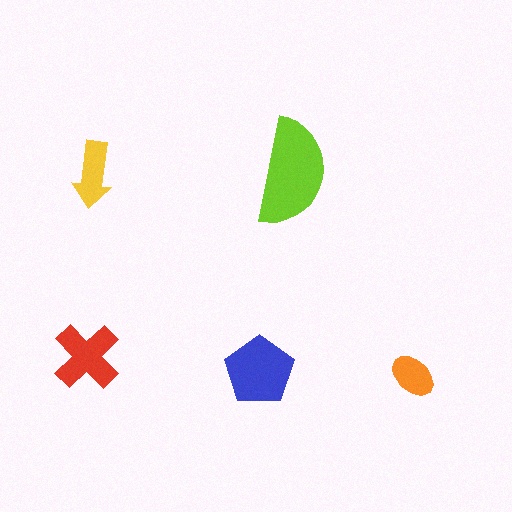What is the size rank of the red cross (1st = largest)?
3rd.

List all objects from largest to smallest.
The lime semicircle, the blue pentagon, the red cross, the yellow arrow, the orange ellipse.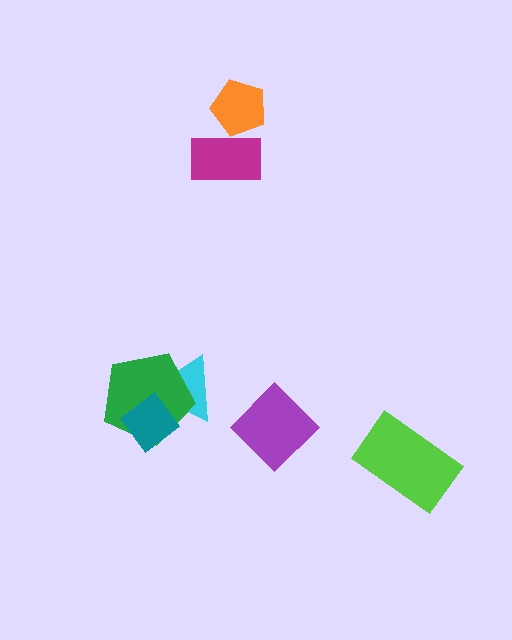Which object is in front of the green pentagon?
The teal diamond is in front of the green pentagon.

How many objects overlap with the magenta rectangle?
1 object overlaps with the magenta rectangle.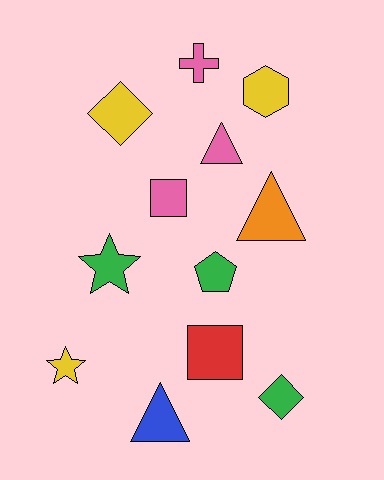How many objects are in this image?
There are 12 objects.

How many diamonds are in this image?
There are 2 diamonds.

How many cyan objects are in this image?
There are no cyan objects.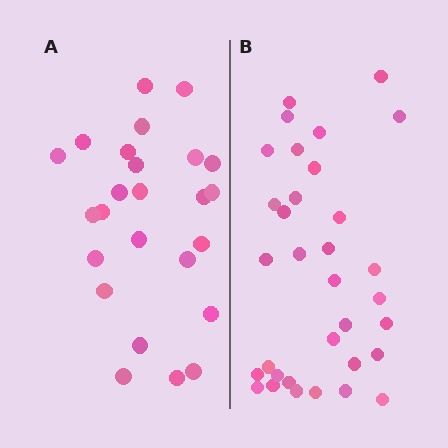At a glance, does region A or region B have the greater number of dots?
Region B (the right region) has more dots.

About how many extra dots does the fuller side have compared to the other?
Region B has roughly 8 or so more dots than region A.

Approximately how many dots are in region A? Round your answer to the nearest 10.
About 20 dots. (The exact count is 25, which rounds to 20.)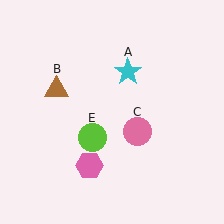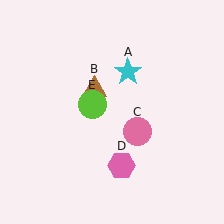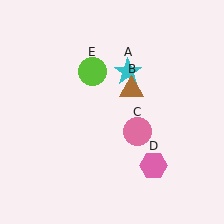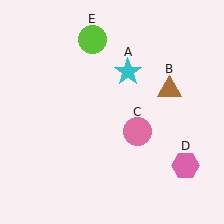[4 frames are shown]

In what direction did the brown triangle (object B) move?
The brown triangle (object B) moved right.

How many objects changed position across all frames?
3 objects changed position: brown triangle (object B), pink hexagon (object D), lime circle (object E).